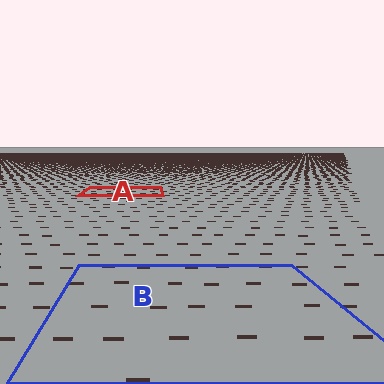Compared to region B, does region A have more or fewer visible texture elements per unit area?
Region A has more texture elements per unit area — they are packed more densely because it is farther away.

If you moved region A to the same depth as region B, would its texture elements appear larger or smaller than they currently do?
They would appear larger. At a closer depth, the same texture elements are projected at a bigger on-screen size.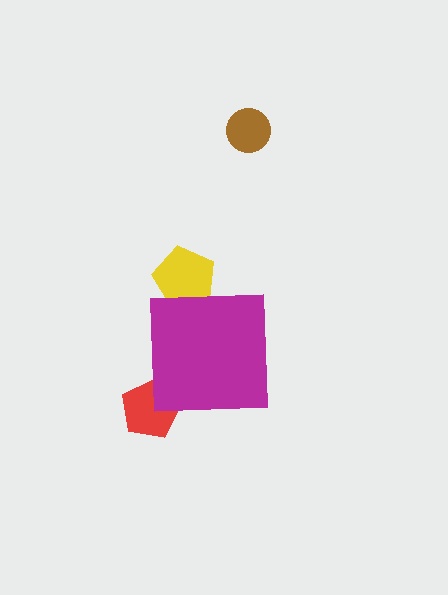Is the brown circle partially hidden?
No, the brown circle is fully visible.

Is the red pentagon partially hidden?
Yes, the red pentagon is partially hidden behind the magenta square.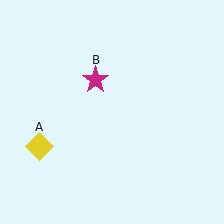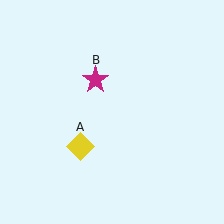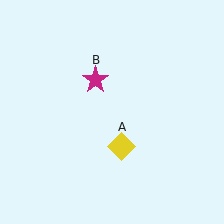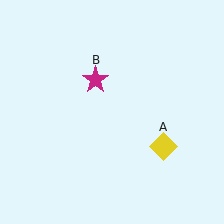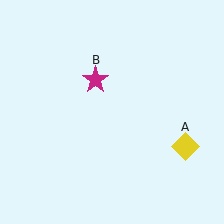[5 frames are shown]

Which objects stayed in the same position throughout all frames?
Magenta star (object B) remained stationary.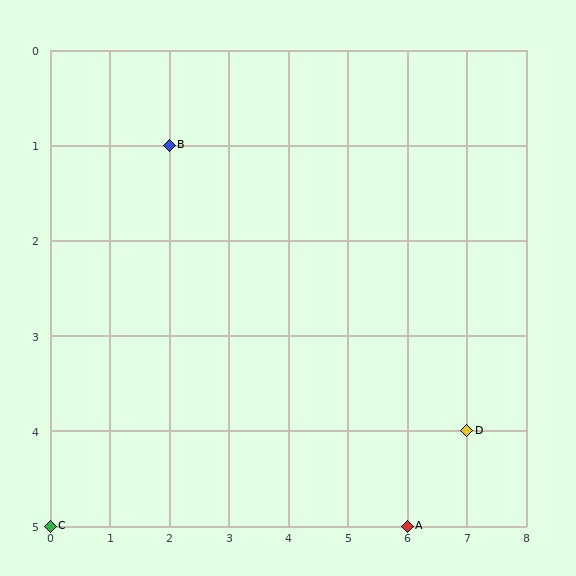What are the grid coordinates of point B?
Point B is at grid coordinates (2, 1).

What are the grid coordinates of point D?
Point D is at grid coordinates (7, 4).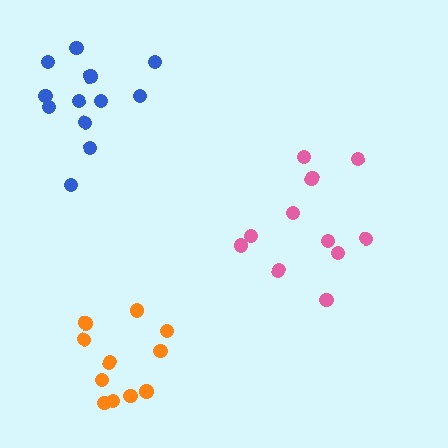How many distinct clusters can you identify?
There are 3 distinct clusters.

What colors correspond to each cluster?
The clusters are colored: pink, orange, blue.